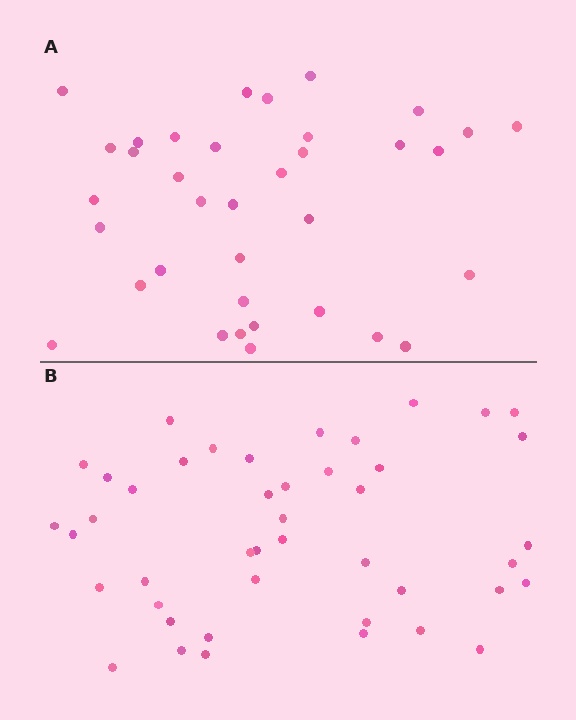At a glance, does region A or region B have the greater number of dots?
Region B (the bottom region) has more dots.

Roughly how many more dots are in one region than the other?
Region B has roughly 8 or so more dots than region A.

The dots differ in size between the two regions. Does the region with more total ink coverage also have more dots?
No. Region A has more total ink coverage because its dots are larger, but region B actually contains more individual dots. Total area can be misleading — the number of items is what matters here.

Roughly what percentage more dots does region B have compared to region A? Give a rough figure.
About 20% more.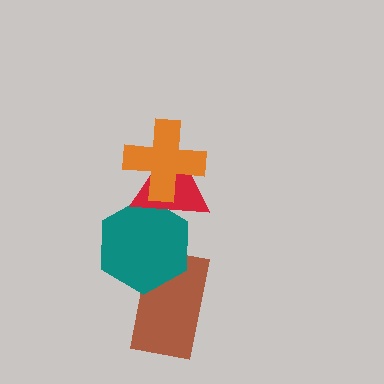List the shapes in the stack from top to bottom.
From top to bottom: the orange cross, the red triangle, the teal hexagon, the brown rectangle.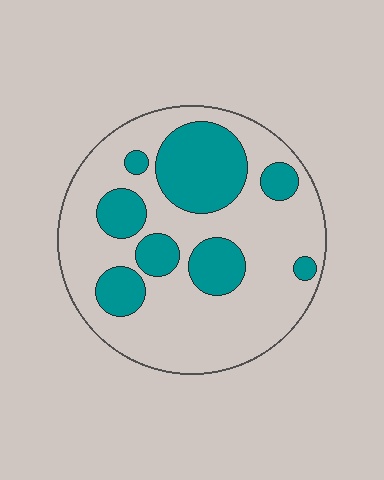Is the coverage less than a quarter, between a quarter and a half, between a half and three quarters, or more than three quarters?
Between a quarter and a half.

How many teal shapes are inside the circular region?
8.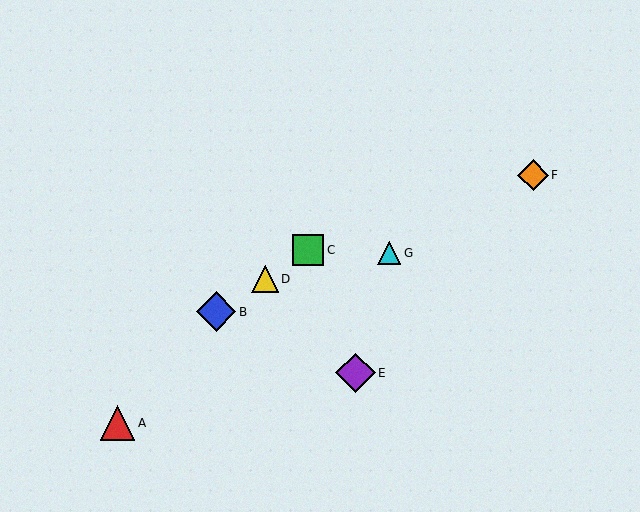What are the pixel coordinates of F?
Object F is at (533, 175).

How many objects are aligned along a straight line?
3 objects (B, C, D) are aligned along a straight line.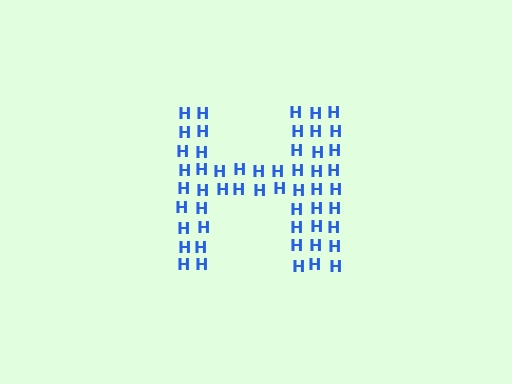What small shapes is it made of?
It is made of small letter H's.